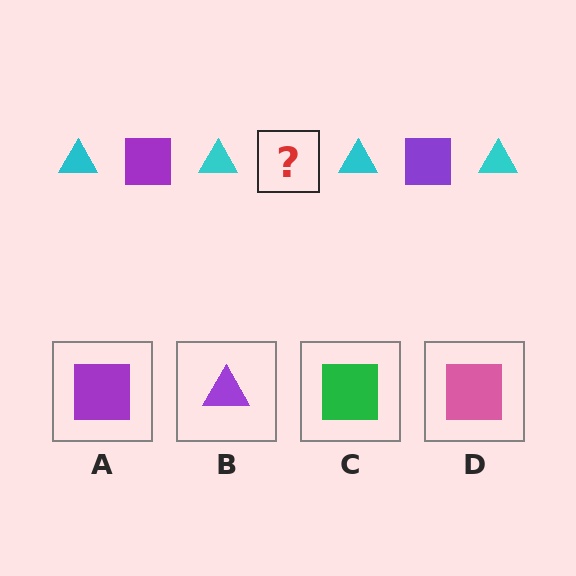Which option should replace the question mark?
Option A.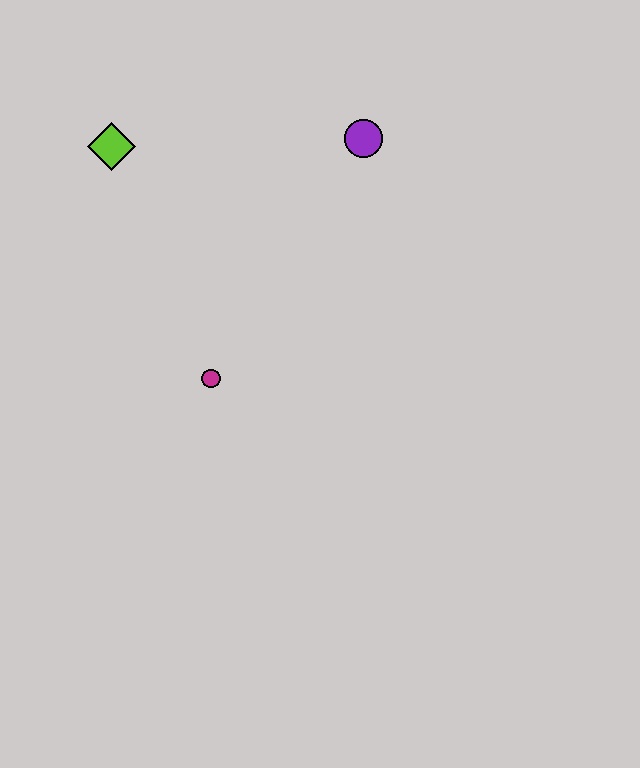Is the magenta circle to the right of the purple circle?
No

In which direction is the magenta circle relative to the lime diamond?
The magenta circle is below the lime diamond.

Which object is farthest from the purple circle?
The magenta circle is farthest from the purple circle.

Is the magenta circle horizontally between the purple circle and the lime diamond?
Yes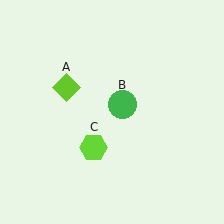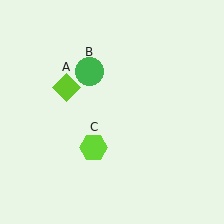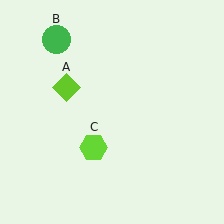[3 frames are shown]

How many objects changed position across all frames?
1 object changed position: green circle (object B).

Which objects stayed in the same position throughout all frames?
Lime diamond (object A) and lime hexagon (object C) remained stationary.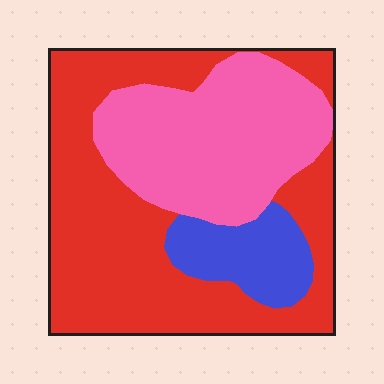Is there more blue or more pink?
Pink.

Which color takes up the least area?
Blue, at roughly 10%.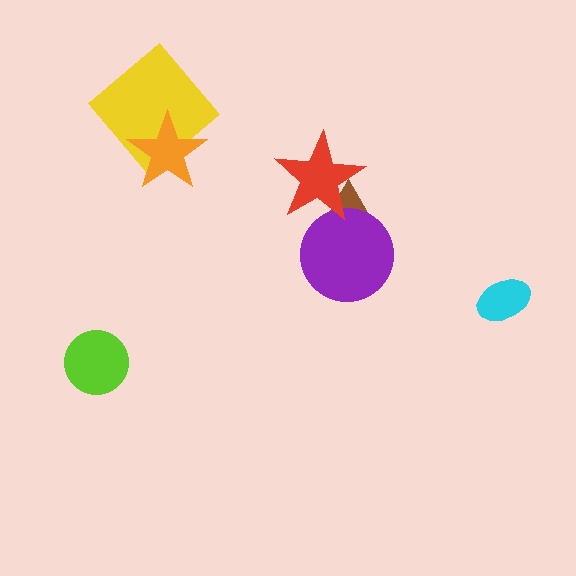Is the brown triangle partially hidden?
Yes, it is partially covered by another shape.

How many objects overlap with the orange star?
1 object overlaps with the orange star.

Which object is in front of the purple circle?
The red star is in front of the purple circle.